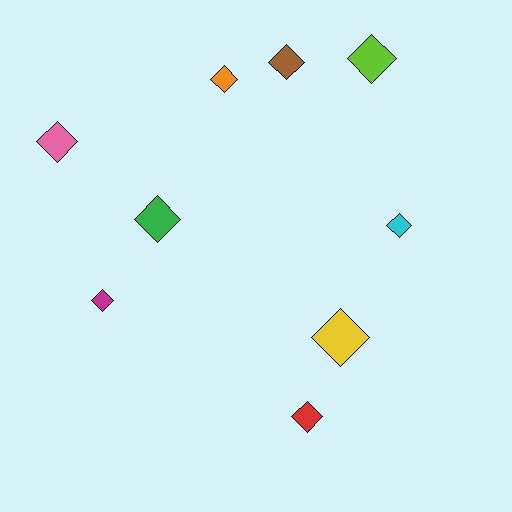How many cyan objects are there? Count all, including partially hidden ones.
There is 1 cyan object.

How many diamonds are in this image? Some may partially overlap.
There are 9 diamonds.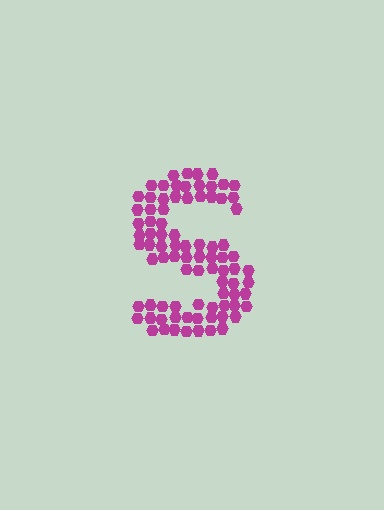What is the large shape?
The large shape is the letter S.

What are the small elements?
The small elements are hexagons.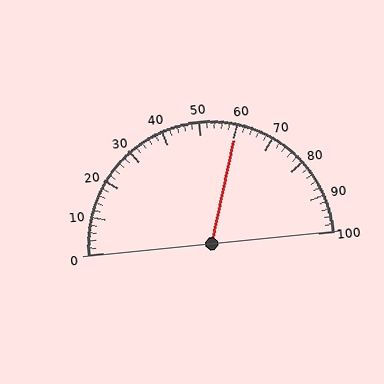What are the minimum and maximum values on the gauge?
The gauge ranges from 0 to 100.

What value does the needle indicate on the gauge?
The needle indicates approximately 60.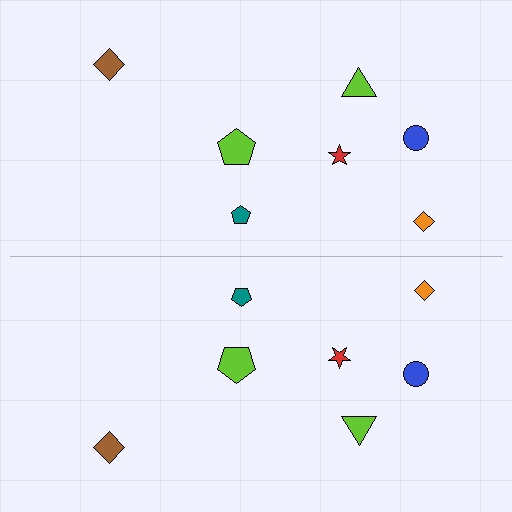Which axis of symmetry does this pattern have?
The pattern has a horizontal axis of symmetry running through the center of the image.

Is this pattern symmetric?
Yes, this pattern has bilateral (reflection) symmetry.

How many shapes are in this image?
There are 14 shapes in this image.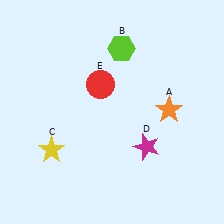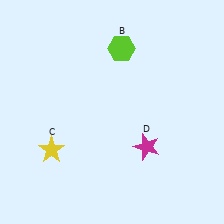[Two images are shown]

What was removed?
The red circle (E), the orange star (A) were removed in Image 2.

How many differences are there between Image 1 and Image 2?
There are 2 differences between the two images.